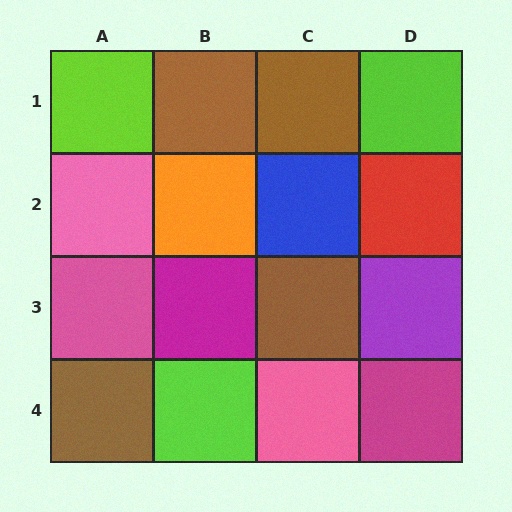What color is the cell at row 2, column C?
Blue.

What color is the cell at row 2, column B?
Orange.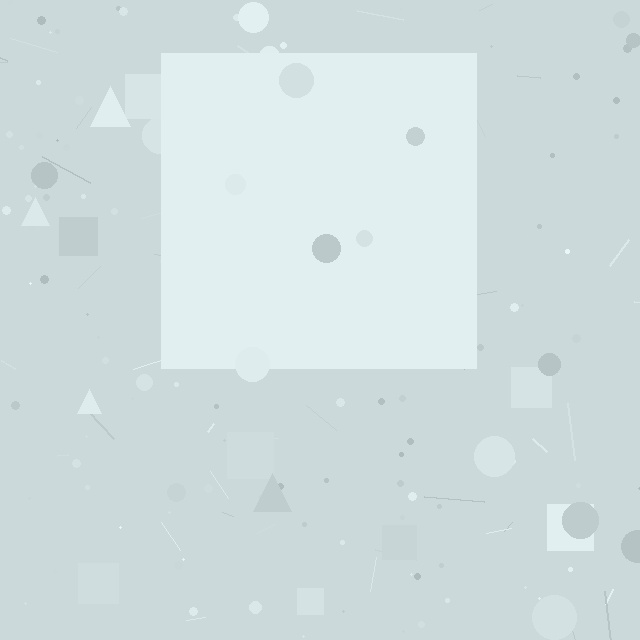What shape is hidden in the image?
A square is hidden in the image.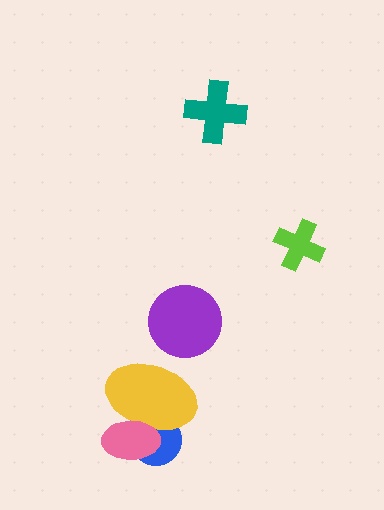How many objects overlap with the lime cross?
0 objects overlap with the lime cross.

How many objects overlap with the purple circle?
0 objects overlap with the purple circle.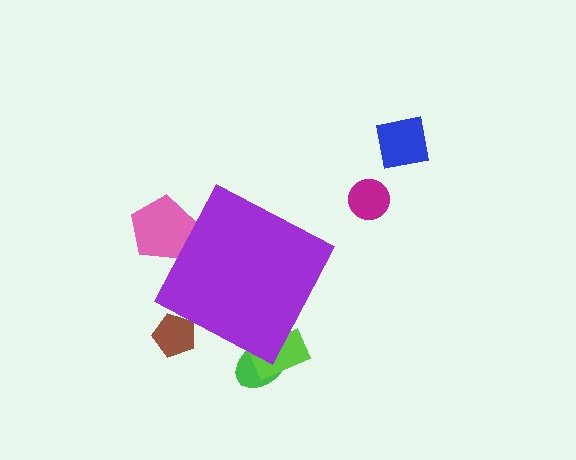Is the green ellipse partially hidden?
Yes, the green ellipse is partially hidden behind the purple diamond.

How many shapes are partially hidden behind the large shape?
4 shapes are partially hidden.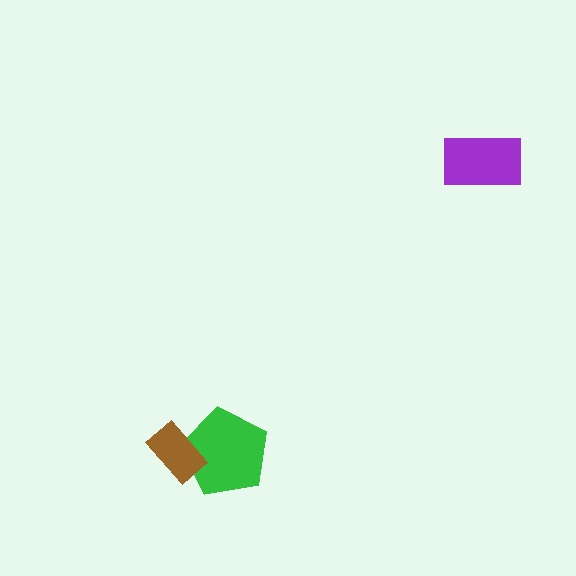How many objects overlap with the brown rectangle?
1 object overlaps with the brown rectangle.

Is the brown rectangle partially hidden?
No, no other shape covers it.